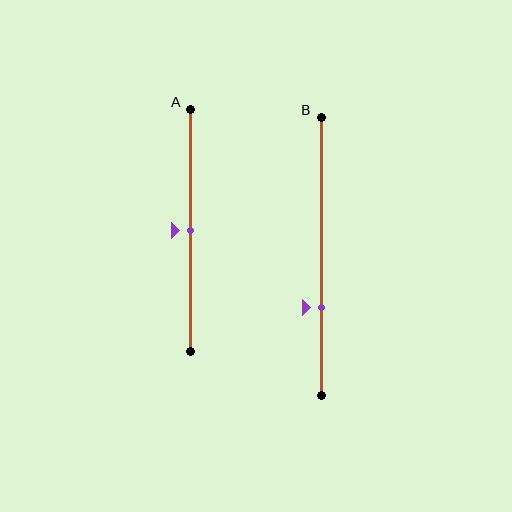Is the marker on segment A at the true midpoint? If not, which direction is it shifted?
Yes, the marker on segment A is at the true midpoint.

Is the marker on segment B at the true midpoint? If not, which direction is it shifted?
No, the marker on segment B is shifted downward by about 18% of the segment length.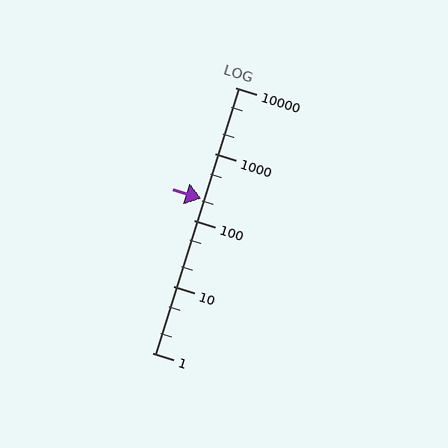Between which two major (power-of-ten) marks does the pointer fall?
The pointer is between 100 and 1000.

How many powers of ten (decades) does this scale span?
The scale spans 4 decades, from 1 to 10000.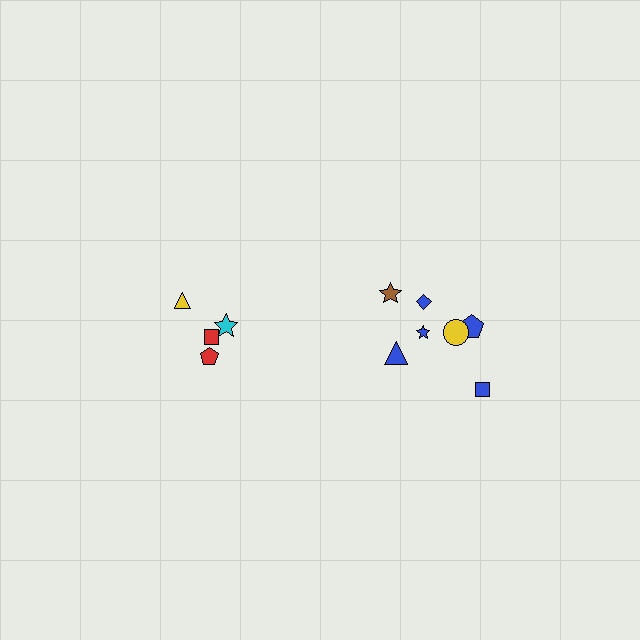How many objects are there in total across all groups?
There are 11 objects.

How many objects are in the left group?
There are 4 objects.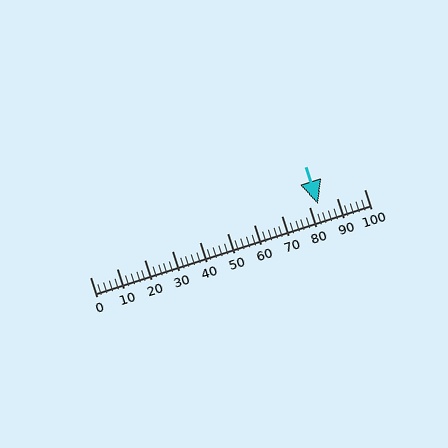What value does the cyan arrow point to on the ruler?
The cyan arrow points to approximately 83.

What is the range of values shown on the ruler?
The ruler shows values from 0 to 100.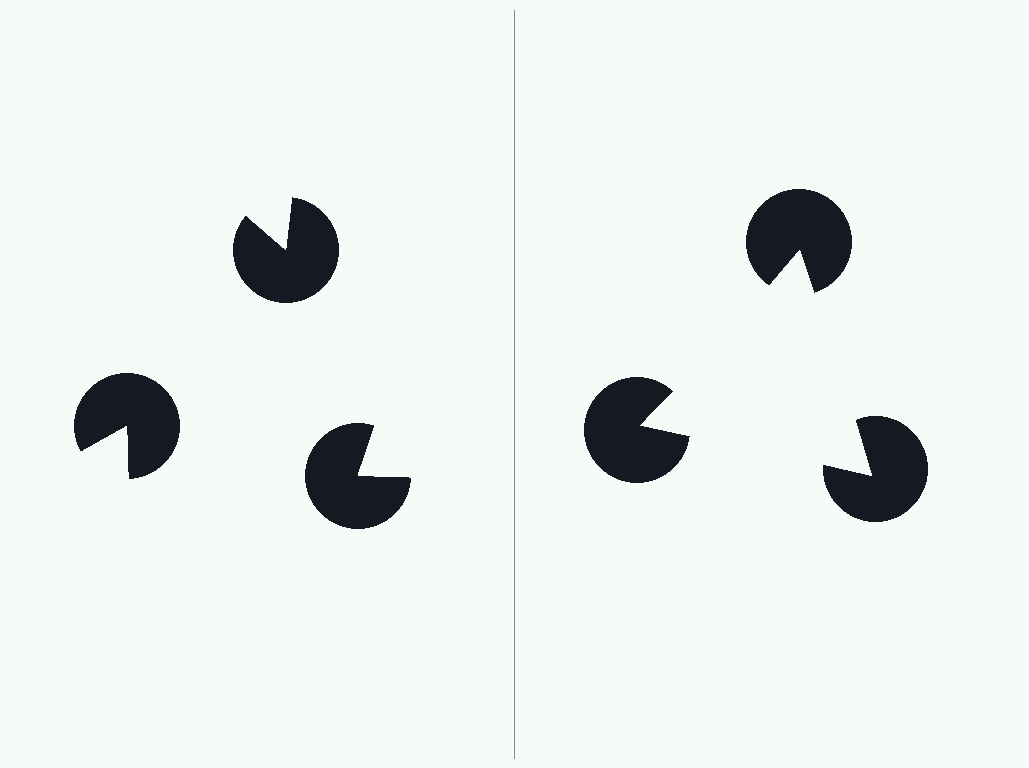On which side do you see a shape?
An illusory triangle appears on the right side. On the left side the wedge cuts are rotated, so no coherent shape forms.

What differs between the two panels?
The pac-man discs are positioned identically on both sides; only the wedge orientations differ. On the right they align to a triangle; on the left they are misaligned.